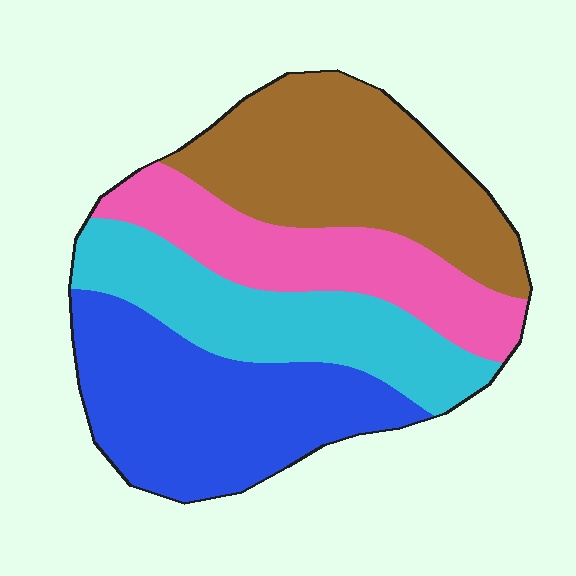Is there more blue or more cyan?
Blue.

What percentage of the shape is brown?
Brown takes up between a sixth and a third of the shape.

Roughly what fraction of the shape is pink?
Pink covers about 20% of the shape.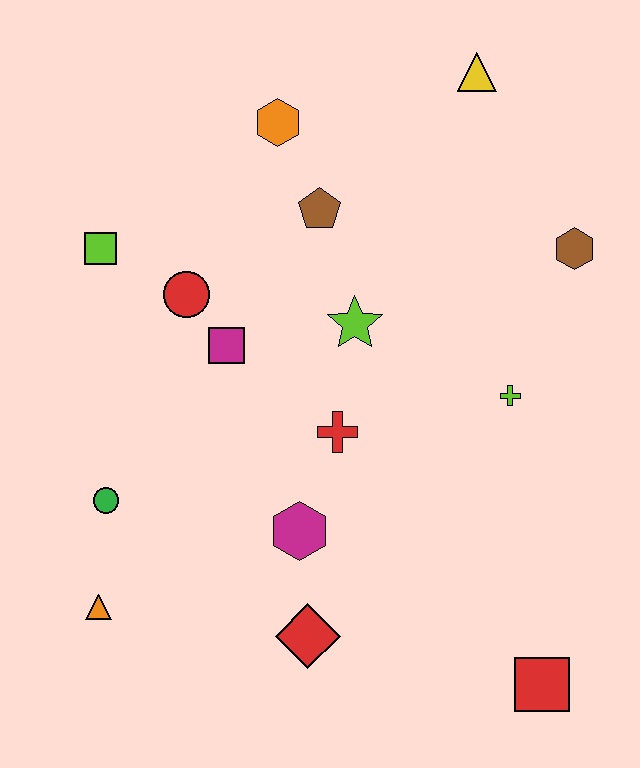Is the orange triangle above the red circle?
No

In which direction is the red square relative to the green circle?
The red square is to the right of the green circle.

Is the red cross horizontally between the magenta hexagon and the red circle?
No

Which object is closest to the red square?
The red diamond is closest to the red square.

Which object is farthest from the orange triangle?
The yellow triangle is farthest from the orange triangle.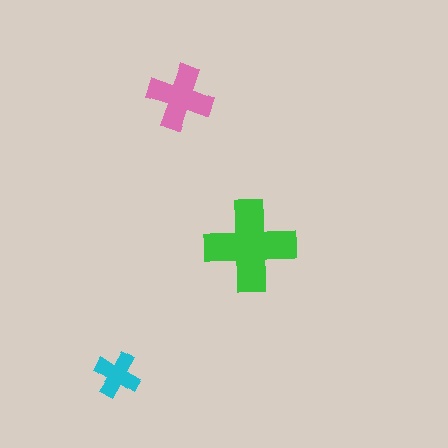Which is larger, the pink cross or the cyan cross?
The pink one.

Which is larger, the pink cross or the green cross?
The green one.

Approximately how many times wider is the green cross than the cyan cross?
About 2 times wider.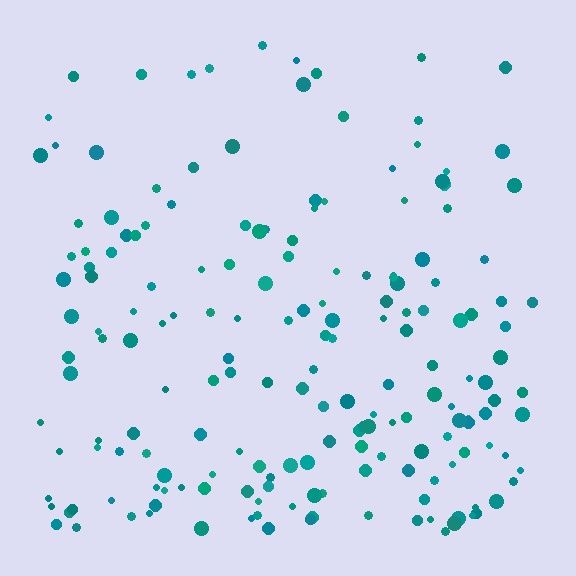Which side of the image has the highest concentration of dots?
The bottom.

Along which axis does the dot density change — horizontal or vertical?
Vertical.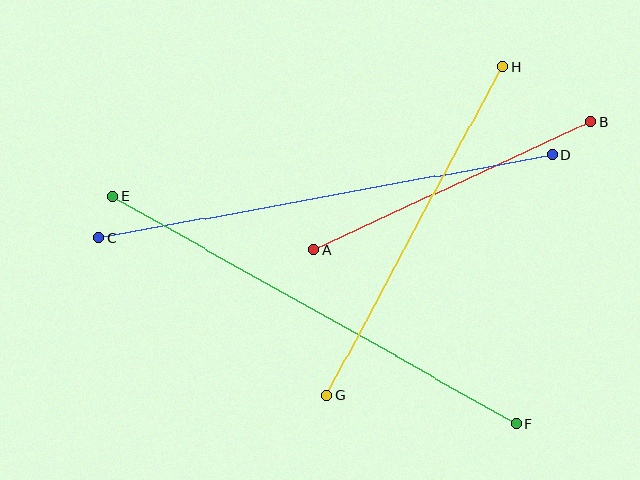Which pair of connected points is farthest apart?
Points E and F are farthest apart.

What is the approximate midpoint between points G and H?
The midpoint is at approximately (415, 231) pixels.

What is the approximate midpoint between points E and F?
The midpoint is at approximately (315, 310) pixels.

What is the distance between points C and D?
The distance is approximately 461 pixels.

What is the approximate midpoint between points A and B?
The midpoint is at approximately (452, 186) pixels.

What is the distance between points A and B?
The distance is approximately 305 pixels.